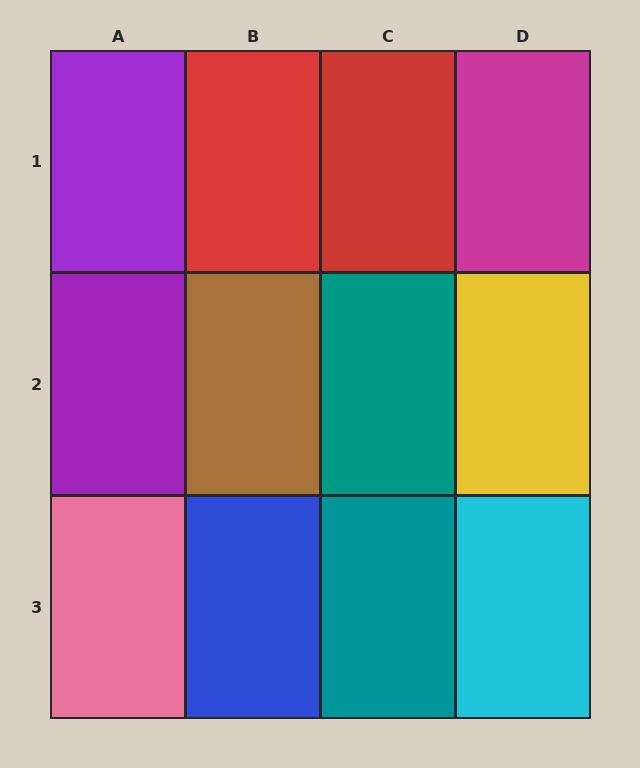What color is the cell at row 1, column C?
Red.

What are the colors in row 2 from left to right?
Purple, brown, teal, yellow.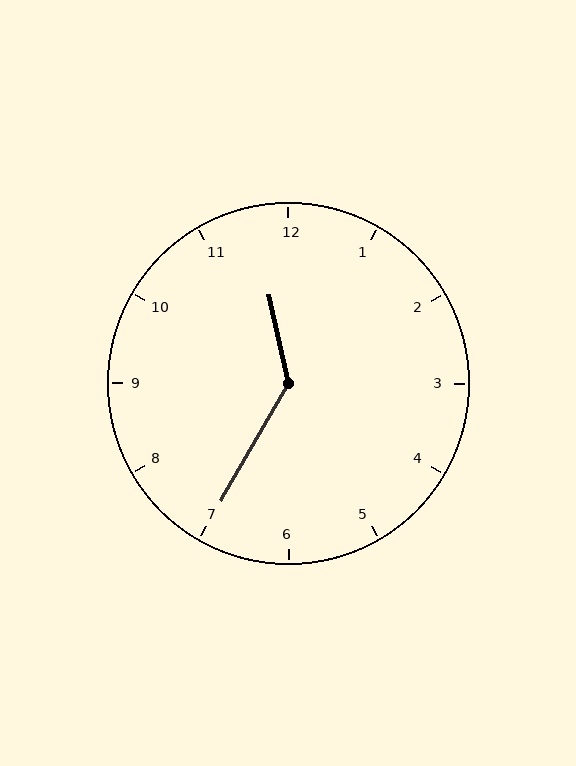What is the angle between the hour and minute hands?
Approximately 138 degrees.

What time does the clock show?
11:35.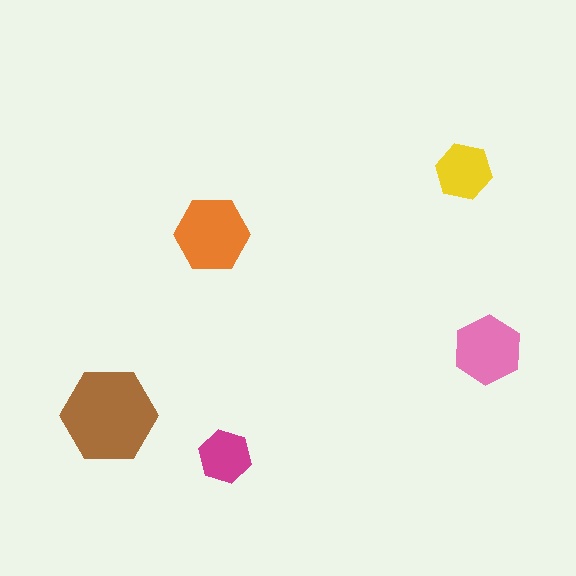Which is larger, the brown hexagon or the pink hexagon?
The brown one.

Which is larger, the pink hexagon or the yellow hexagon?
The pink one.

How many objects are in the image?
There are 5 objects in the image.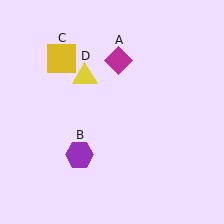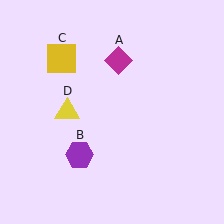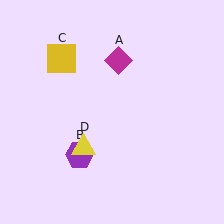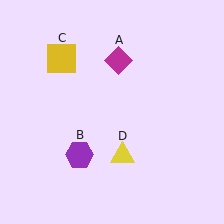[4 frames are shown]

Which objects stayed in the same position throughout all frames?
Magenta diamond (object A) and purple hexagon (object B) and yellow square (object C) remained stationary.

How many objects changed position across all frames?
1 object changed position: yellow triangle (object D).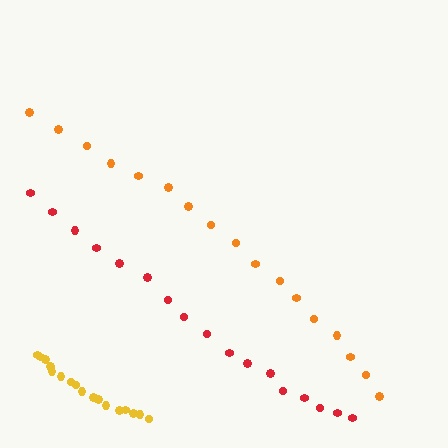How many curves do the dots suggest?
There are 3 distinct paths.